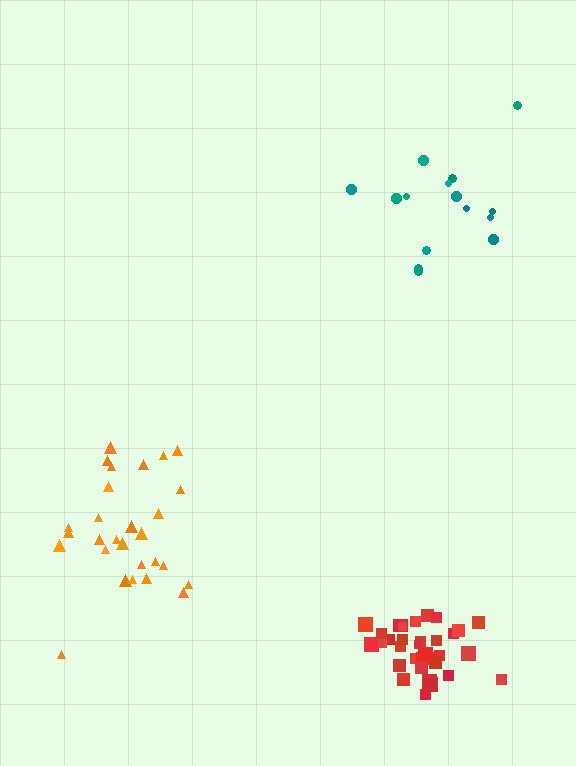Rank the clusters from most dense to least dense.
red, orange, teal.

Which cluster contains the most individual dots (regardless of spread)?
Red (34).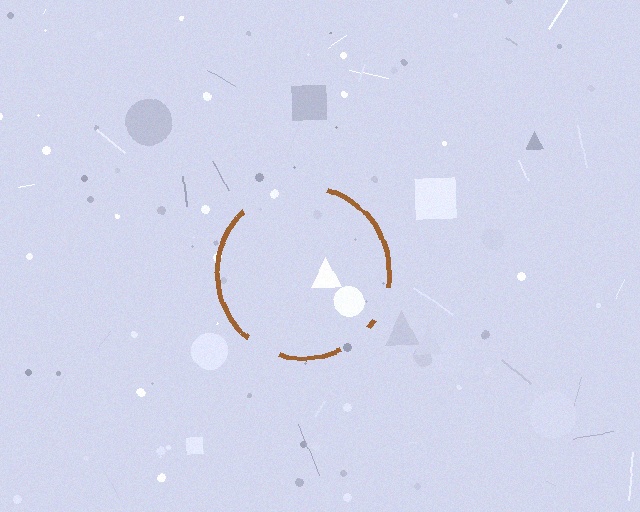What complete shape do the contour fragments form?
The contour fragments form a circle.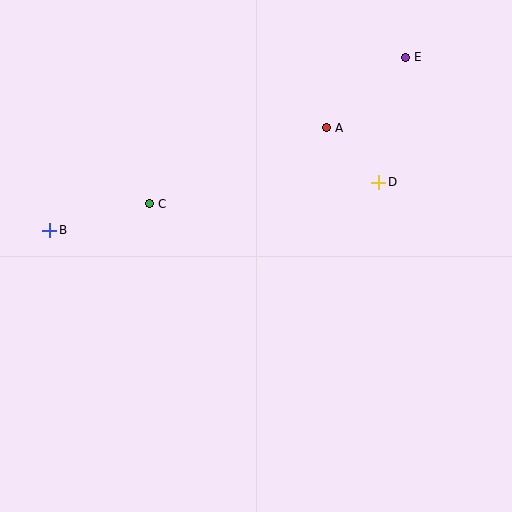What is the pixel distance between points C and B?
The distance between C and B is 103 pixels.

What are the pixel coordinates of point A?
Point A is at (326, 128).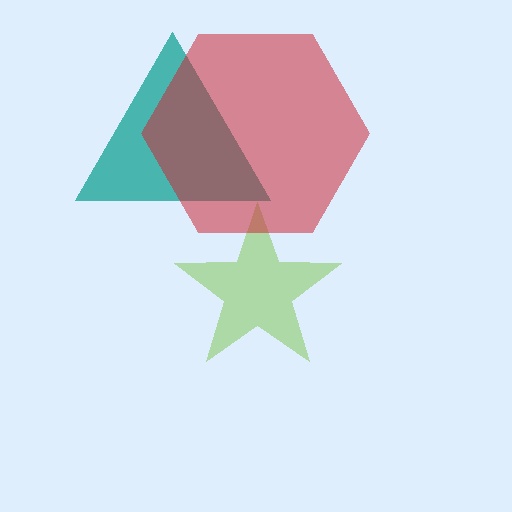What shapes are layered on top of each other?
The layered shapes are: a teal triangle, a lime star, a red hexagon.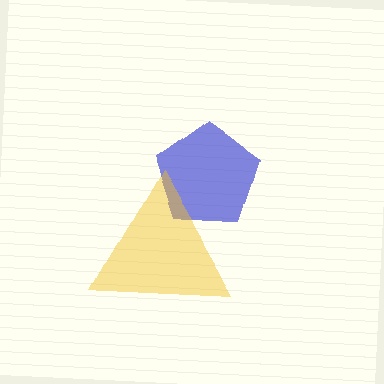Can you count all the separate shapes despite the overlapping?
Yes, there are 2 separate shapes.